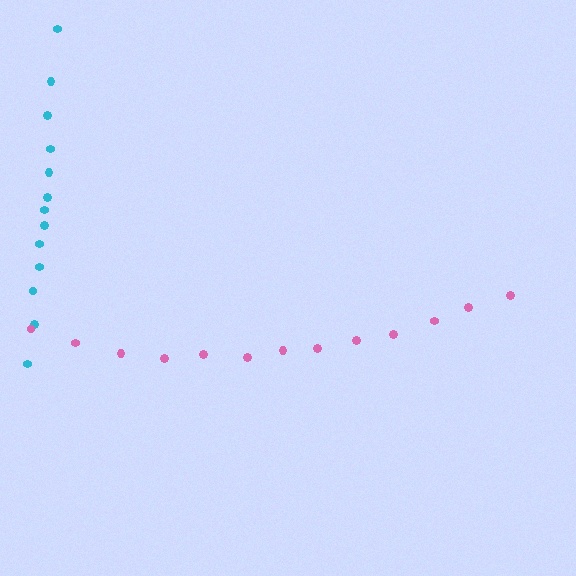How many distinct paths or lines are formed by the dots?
There are 2 distinct paths.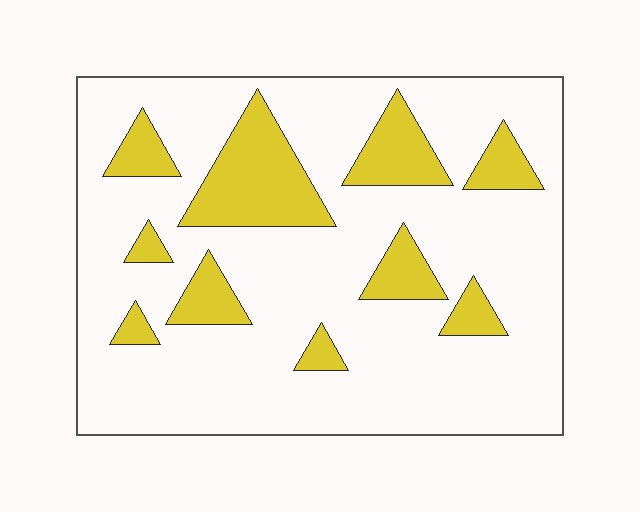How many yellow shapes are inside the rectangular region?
10.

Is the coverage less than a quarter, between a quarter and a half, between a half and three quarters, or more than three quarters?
Less than a quarter.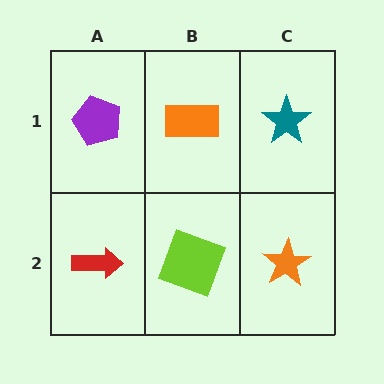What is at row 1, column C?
A teal star.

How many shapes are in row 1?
3 shapes.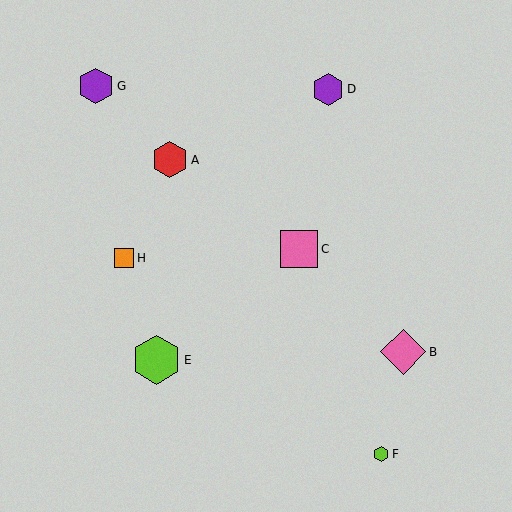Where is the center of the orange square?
The center of the orange square is at (124, 258).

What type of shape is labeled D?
Shape D is a purple hexagon.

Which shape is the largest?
The lime hexagon (labeled E) is the largest.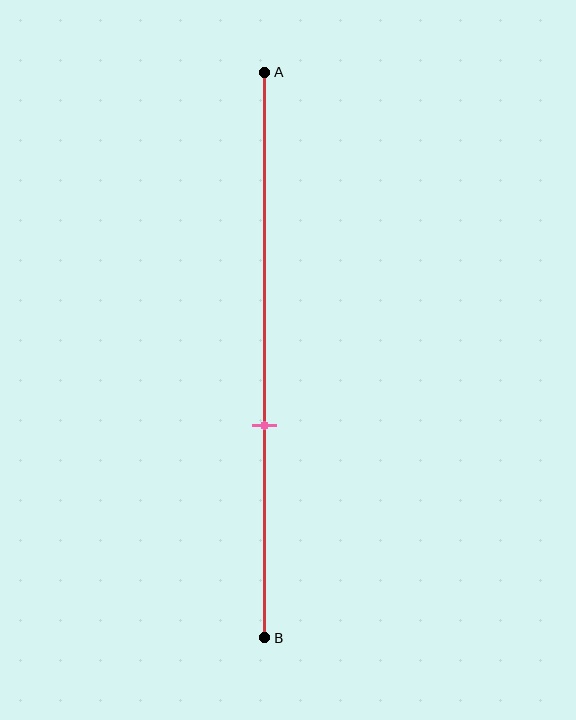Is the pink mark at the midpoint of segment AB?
No, the mark is at about 65% from A, not at the 50% midpoint.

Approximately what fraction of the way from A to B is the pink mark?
The pink mark is approximately 65% of the way from A to B.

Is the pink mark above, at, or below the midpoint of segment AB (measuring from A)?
The pink mark is below the midpoint of segment AB.